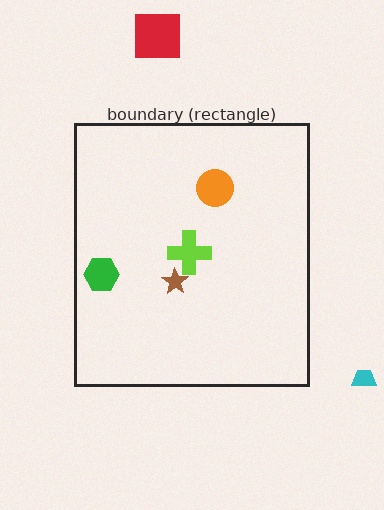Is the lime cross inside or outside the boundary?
Inside.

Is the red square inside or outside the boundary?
Outside.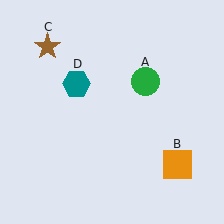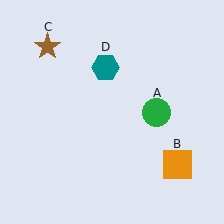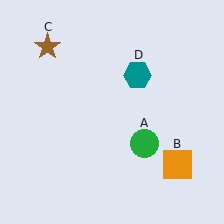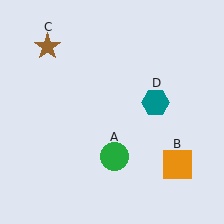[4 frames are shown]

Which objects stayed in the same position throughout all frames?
Orange square (object B) and brown star (object C) remained stationary.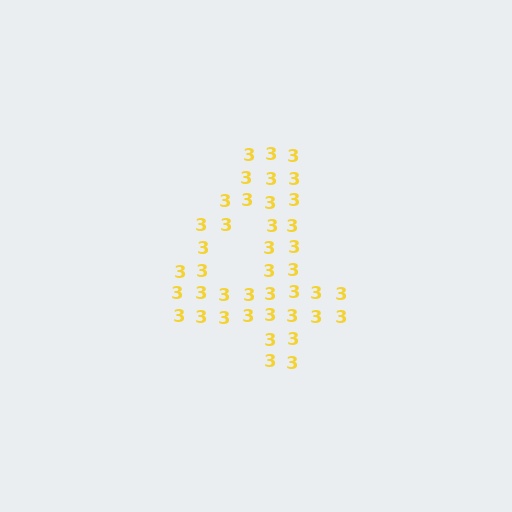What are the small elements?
The small elements are digit 3's.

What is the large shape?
The large shape is the digit 4.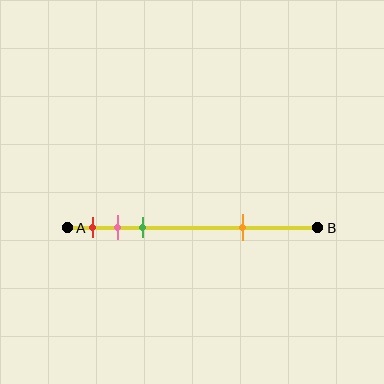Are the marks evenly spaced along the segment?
No, the marks are not evenly spaced.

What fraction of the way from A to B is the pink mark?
The pink mark is approximately 20% (0.2) of the way from A to B.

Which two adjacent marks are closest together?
The pink and green marks are the closest adjacent pair.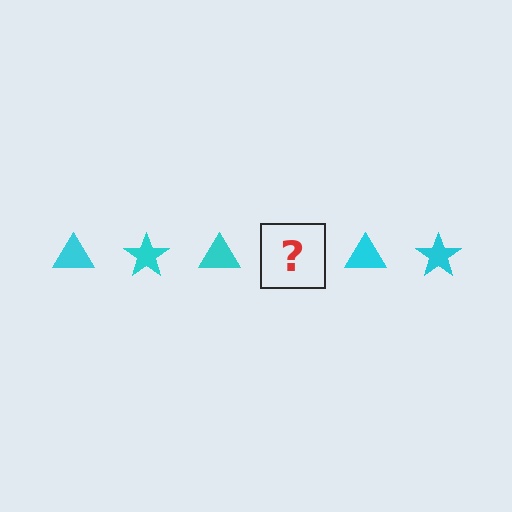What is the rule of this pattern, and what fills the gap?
The rule is that the pattern cycles through triangle, star shapes in cyan. The gap should be filled with a cyan star.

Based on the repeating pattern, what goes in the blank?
The blank should be a cyan star.